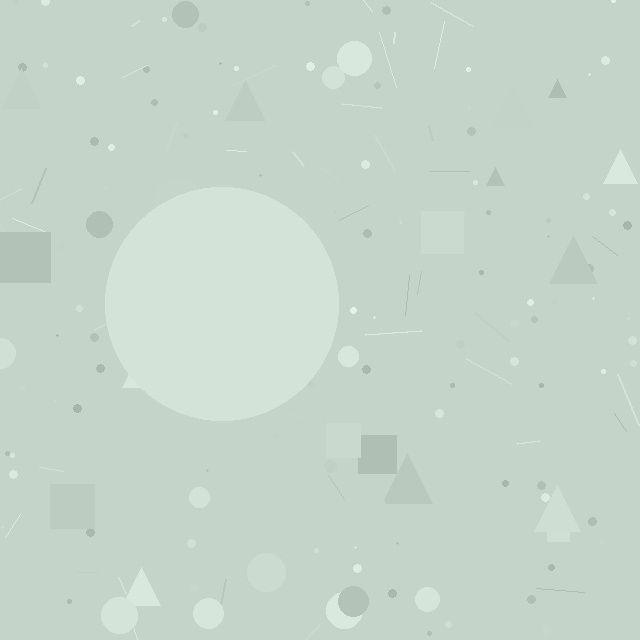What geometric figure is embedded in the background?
A circle is embedded in the background.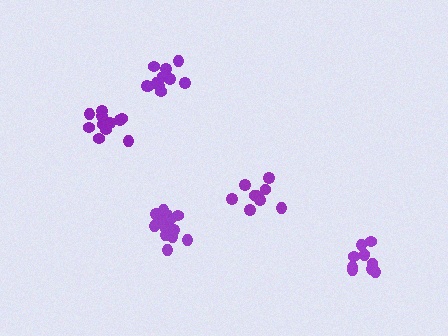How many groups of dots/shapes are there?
There are 5 groups.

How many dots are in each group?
Group 1: 11 dots, Group 2: 11 dots, Group 3: 9 dots, Group 4: 10 dots, Group 5: 14 dots (55 total).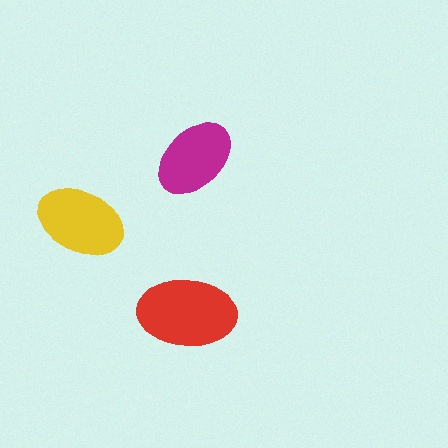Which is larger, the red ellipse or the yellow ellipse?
The red one.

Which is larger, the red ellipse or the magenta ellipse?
The red one.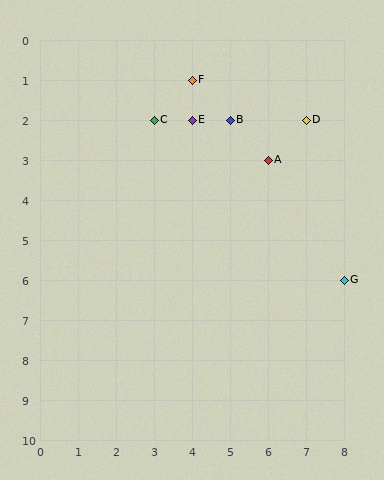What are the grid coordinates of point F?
Point F is at grid coordinates (4, 1).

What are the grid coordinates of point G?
Point G is at grid coordinates (8, 6).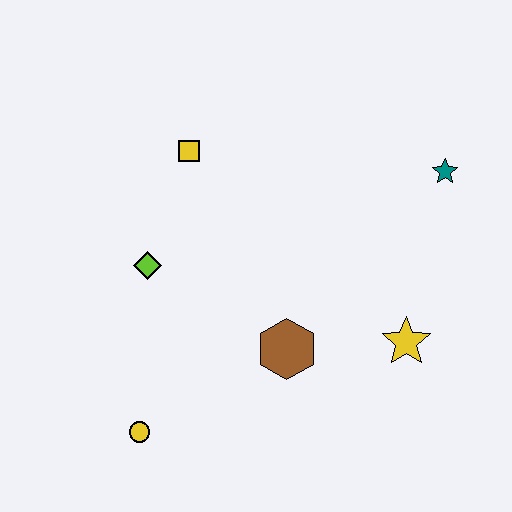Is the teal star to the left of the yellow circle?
No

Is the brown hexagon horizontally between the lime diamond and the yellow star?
Yes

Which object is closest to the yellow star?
The brown hexagon is closest to the yellow star.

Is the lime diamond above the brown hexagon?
Yes